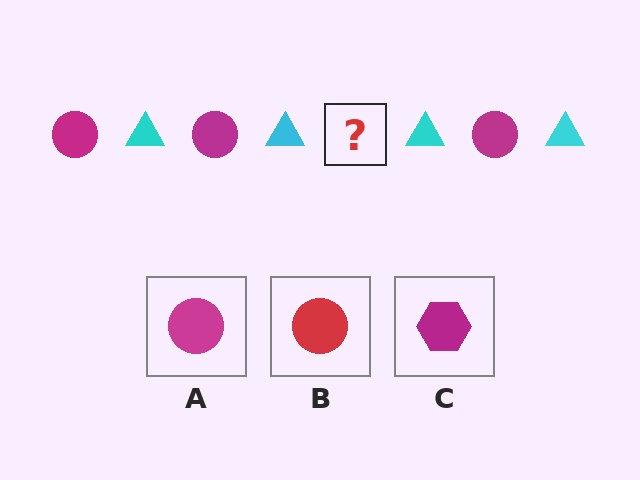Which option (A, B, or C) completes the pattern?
A.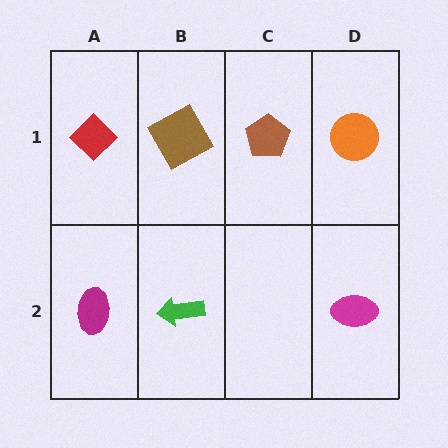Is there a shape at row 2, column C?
No, that cell is empty.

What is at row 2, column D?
A magenta ellipse.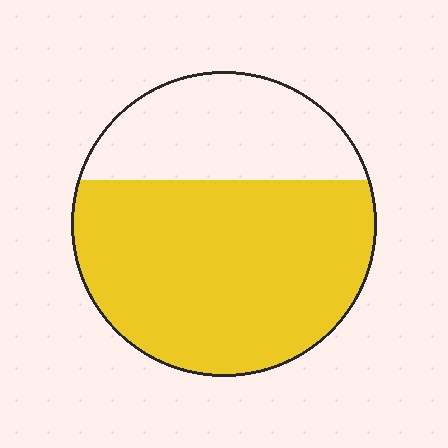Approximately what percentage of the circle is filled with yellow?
Approximately 70%.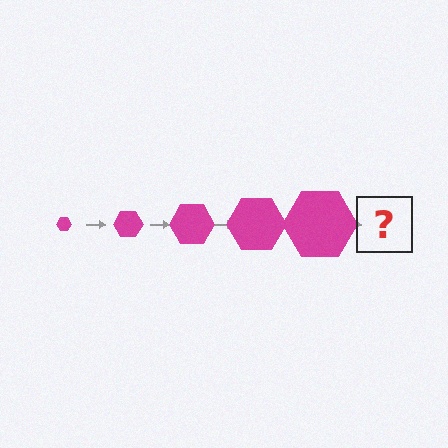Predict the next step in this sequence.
The next step is a magenta hexagon, larger than the previous one.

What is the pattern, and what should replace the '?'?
The pattern is that the hexagon gets progressively larger each step. The '?' should be a magenta hexagon, larger than the previous one.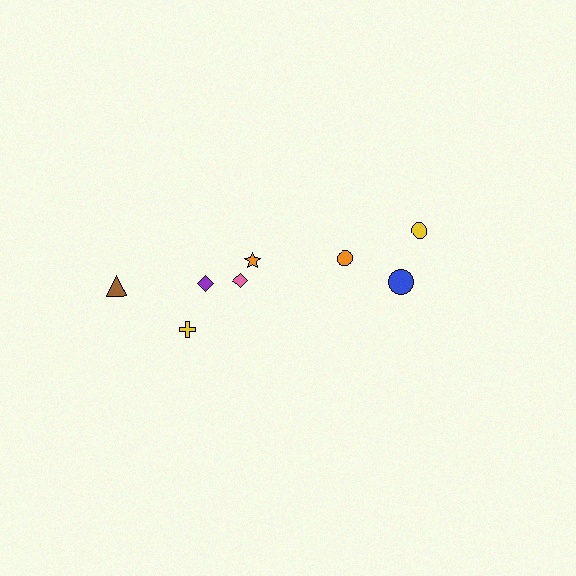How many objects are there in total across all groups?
There are 8 objects.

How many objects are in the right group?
There are 3 objects.